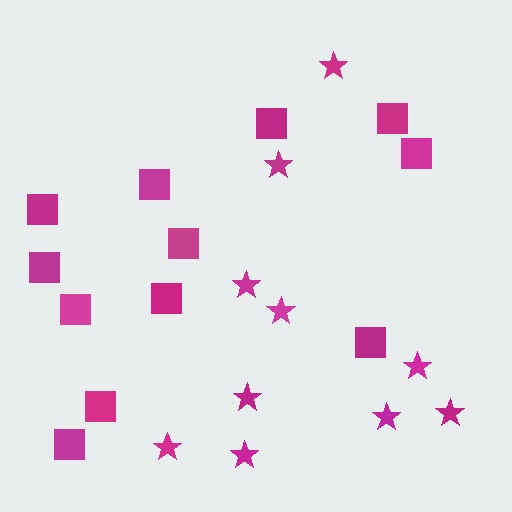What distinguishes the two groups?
There are 2 groups: one group of squares (12) and one group of stars (10).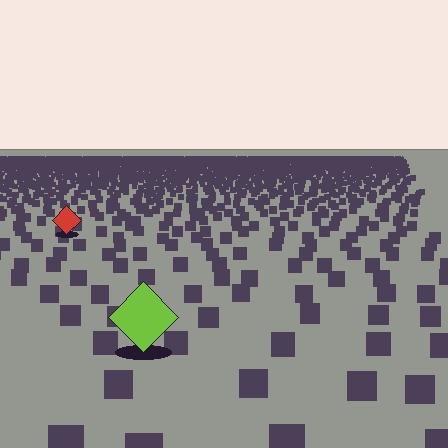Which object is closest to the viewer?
The lime diamond is closest. The texture marks near it are larger and more spread out.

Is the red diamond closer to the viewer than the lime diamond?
No. The lime diamond is closer — you can tell from the texture gradient: the ground texture is coarser near it.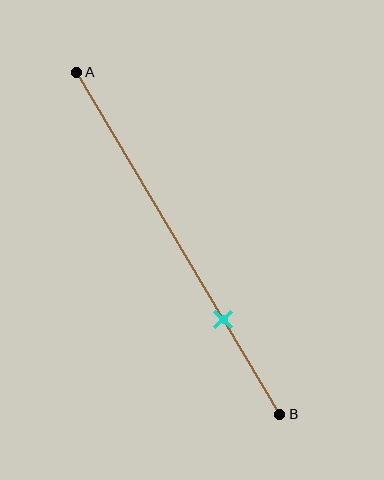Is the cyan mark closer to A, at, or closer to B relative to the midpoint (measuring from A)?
The cyan mark is closer to point B than the midpoint of segment AB.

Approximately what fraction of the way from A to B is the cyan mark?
The cyan mark is approximately 70% of the way from A to B.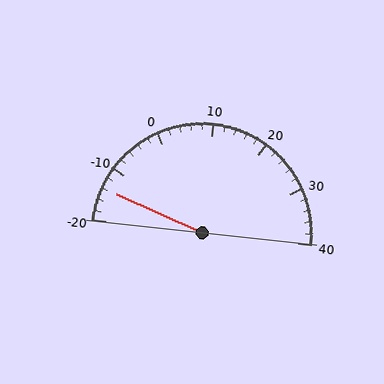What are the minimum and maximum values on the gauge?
The gauge ranges from -20 to 40.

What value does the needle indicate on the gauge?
The needle indicates approximately -14.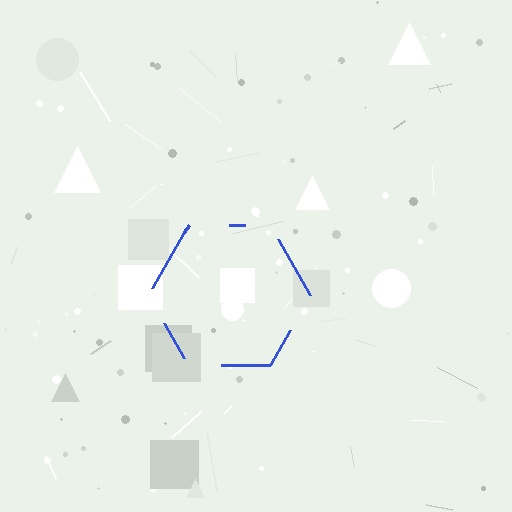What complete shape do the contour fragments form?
The contour fragments form a hexagon.